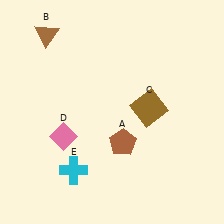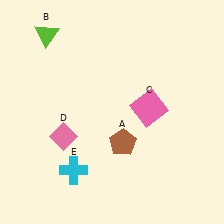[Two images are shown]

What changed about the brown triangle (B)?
In Image 1, B is brown. In Image 2, it changed to lime.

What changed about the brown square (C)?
In Image 1, C is brown. In Image 2, it changed to pink.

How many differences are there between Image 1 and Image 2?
There are 2 differences between the two images.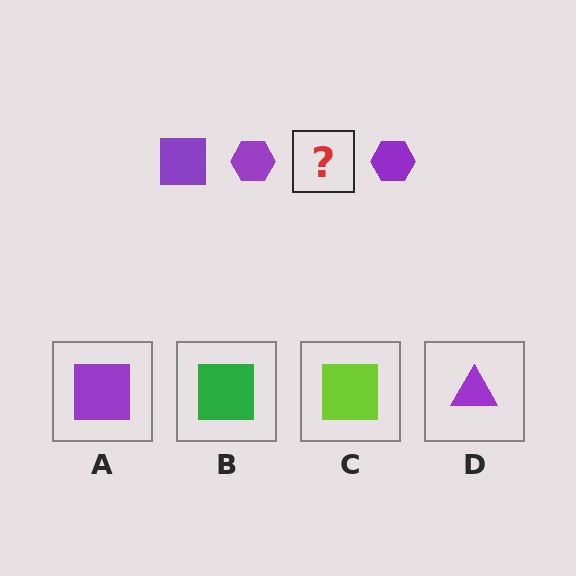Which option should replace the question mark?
Option A.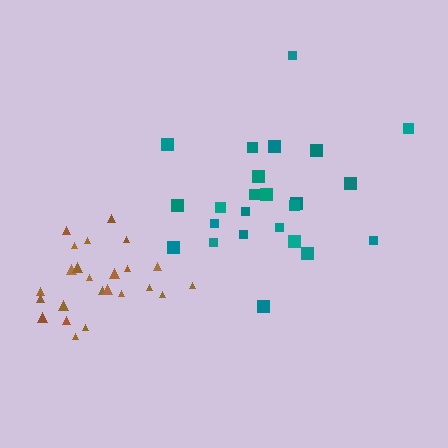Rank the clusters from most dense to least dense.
brown, teal.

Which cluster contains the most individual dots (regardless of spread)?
Teal (24).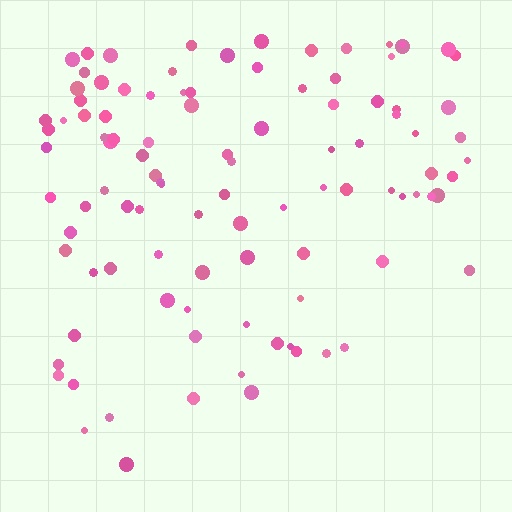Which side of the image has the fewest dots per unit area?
The bottom.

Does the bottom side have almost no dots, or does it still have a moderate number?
Still a moderate number, just noticeably fewer than the top.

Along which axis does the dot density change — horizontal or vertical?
Vertical.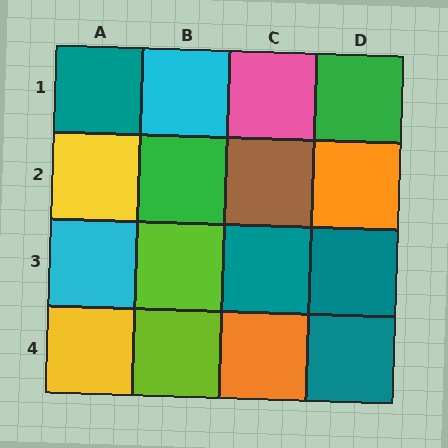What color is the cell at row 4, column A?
Yellow.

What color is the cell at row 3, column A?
Cyan.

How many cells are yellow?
2 cells are yellow.